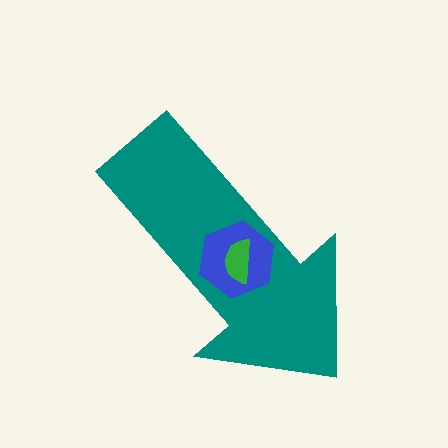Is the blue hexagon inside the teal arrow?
Yes.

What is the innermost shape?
The green semicircle.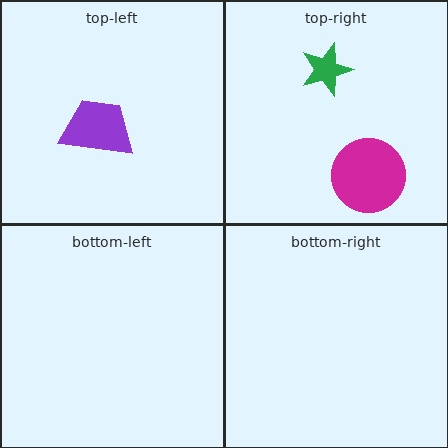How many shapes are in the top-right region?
2.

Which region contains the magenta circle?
The top-right region.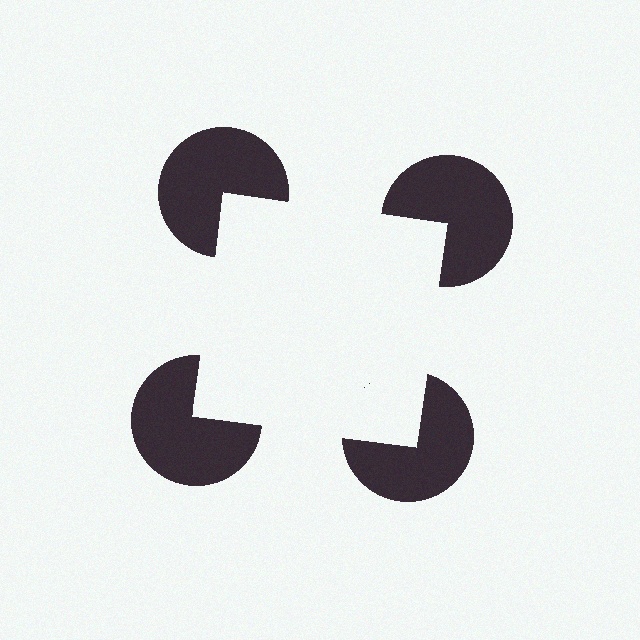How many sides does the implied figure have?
4 sides.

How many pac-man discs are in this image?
There are 4 — one at each vertex of the illusory square.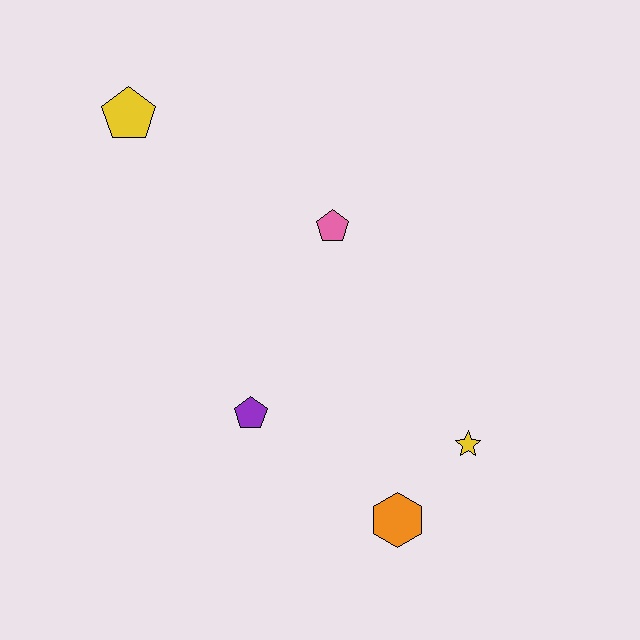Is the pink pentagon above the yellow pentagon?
No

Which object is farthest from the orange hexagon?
The yellow pentagon is farthest from the orange hexagon.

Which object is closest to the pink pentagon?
The purple pentagon is closest to the pink pentagon.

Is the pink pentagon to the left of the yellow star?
Yes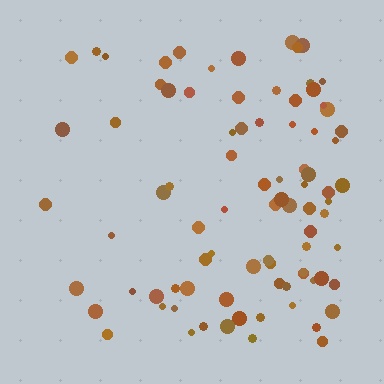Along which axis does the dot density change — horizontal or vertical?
Horizontal.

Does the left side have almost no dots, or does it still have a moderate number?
Still a moderate number, just noticeably fewer than the right.